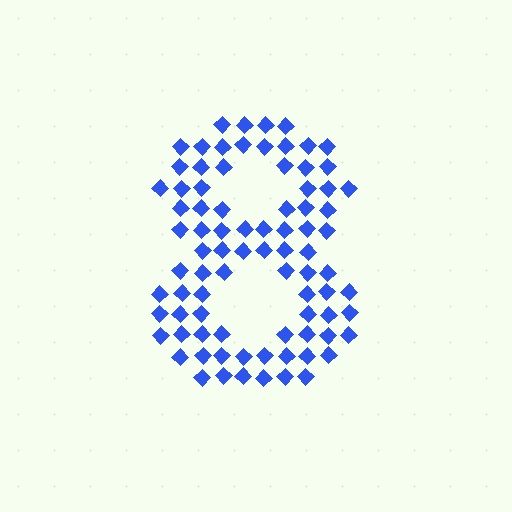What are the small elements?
The small elements are diamonds.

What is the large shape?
The large shape is the digit 8.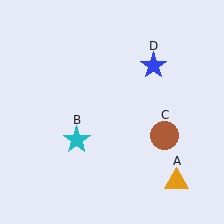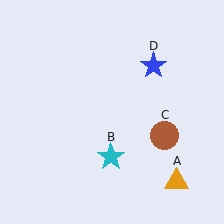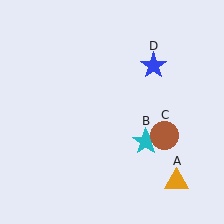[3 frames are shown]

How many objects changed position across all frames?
1 object changed position: cyan star (object B).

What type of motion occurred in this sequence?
The cyan star (object B) rotated counterclockwise around the center of the scene.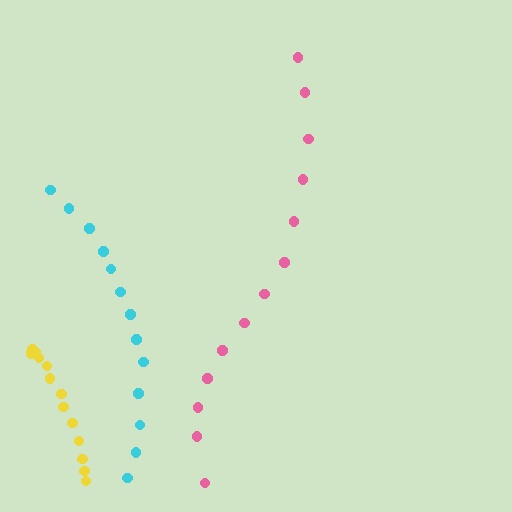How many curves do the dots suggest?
There are 3 distinct paths.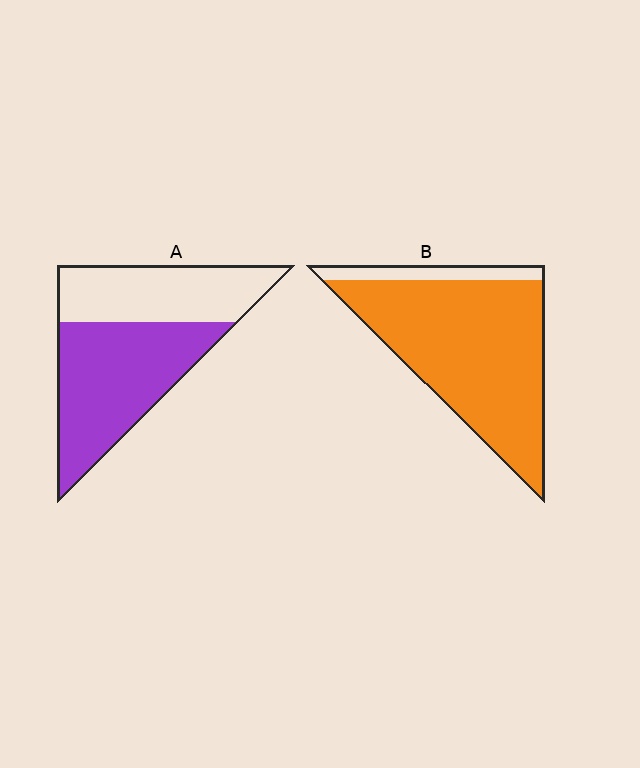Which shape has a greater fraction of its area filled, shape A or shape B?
Shape B.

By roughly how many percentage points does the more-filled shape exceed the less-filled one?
By roughly 30 percentage points (B over A).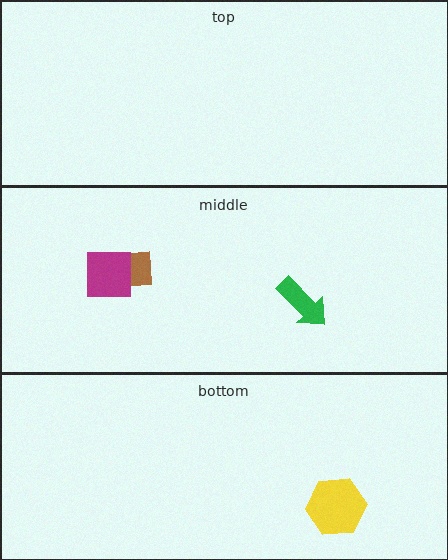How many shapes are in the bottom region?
1.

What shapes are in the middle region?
The brown square, the green arrow, the magenta square.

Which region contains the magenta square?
The middle region.